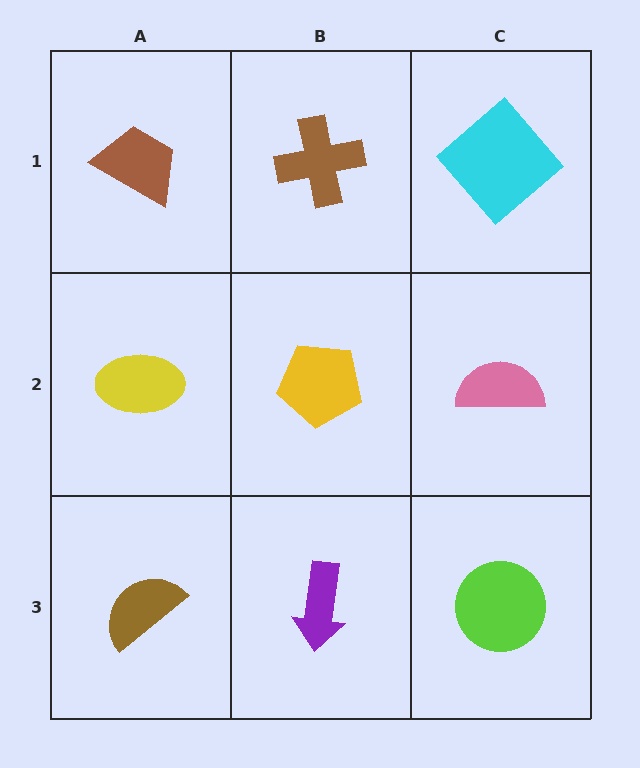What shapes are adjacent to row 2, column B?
A brown cross (row 1, column B), a purple arrow (row 3, column B), a yellow ellipse (row 2, column A), a pink semicircle (row 2, column C).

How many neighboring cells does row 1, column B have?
3.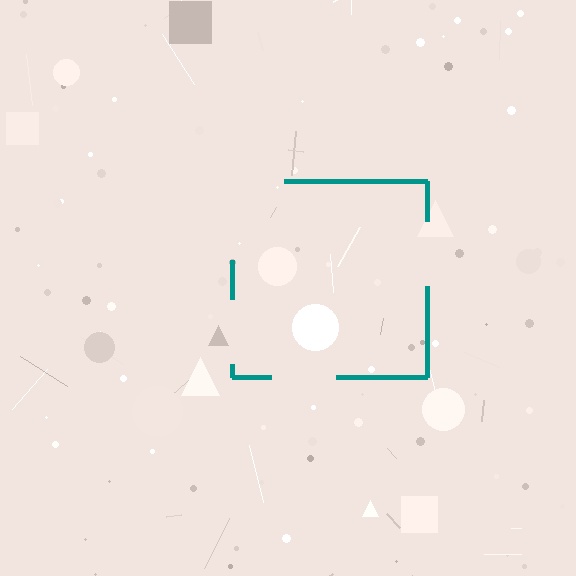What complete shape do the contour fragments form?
The contour fragments form a square.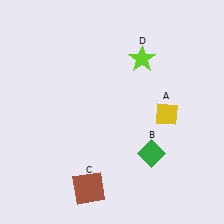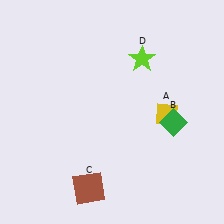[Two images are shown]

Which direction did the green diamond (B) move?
The green diamond (B) moved up.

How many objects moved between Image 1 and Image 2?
1 object moved between the two images.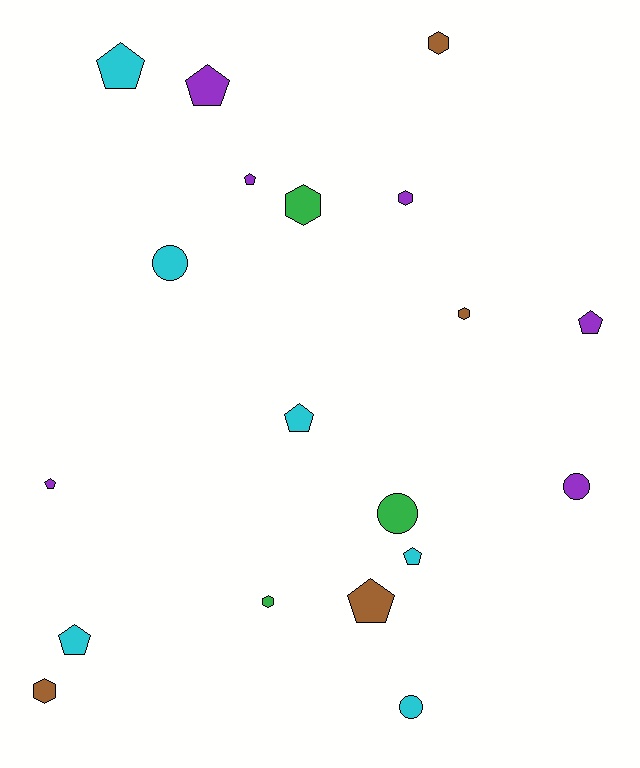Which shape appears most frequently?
Pentagon, with 9 objects.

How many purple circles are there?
There is 1 purple circle.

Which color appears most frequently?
Purple, with 6 objects.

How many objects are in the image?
There are 19 objects.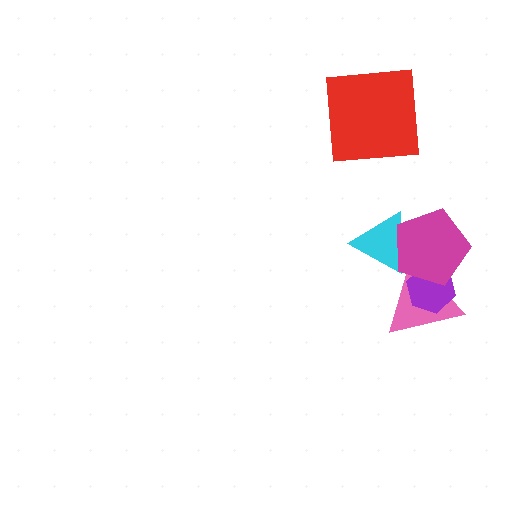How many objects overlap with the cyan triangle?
2 objects overlap with the cyan triangle.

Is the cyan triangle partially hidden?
Yes, it is partially covered by another shape.